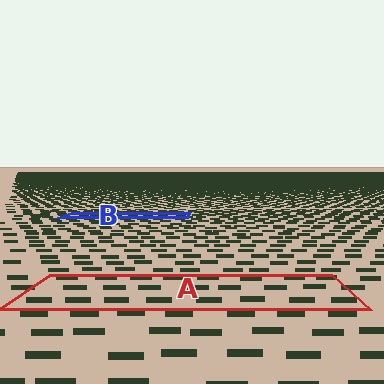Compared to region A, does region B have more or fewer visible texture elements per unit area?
Region B has more texture elements per unit area — they are packed more densely because it is farther away.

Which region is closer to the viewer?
Region A is closer. The texture elements there are larger and more spread out.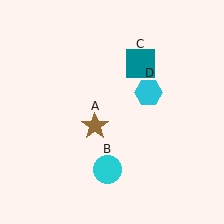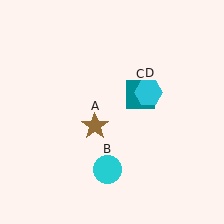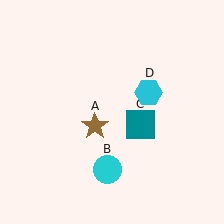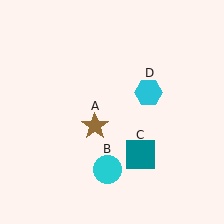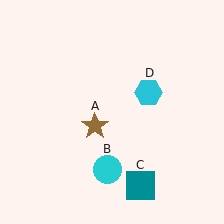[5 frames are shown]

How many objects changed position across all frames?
1 object changed position: teal square (object C).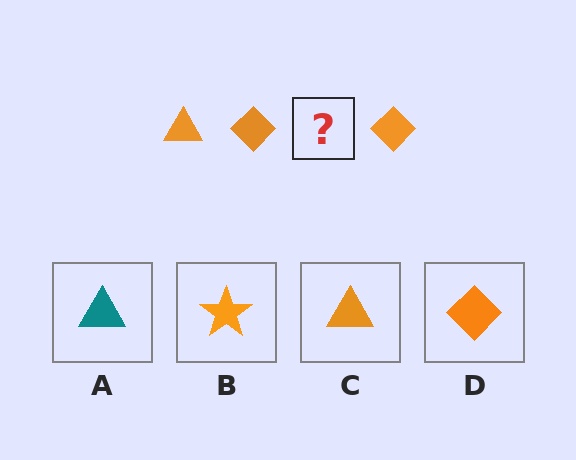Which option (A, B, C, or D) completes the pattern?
C.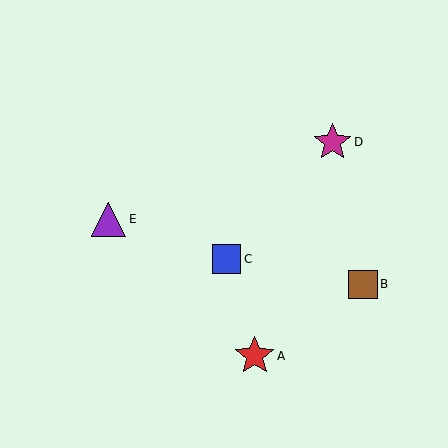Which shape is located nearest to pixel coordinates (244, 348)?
The red star (labeled A) at (255, 356) is nearest to that location.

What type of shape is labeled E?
Shape E is a purple triangle.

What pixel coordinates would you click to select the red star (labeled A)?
Click at (255, 356) to select the red star A.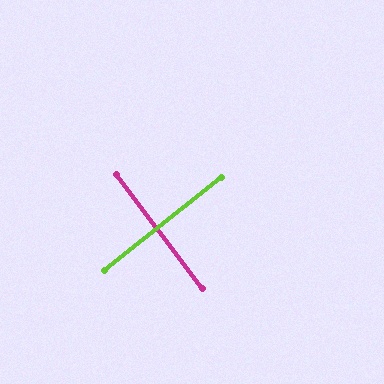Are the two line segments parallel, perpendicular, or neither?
Perpendicular — they meet at approximately 88°.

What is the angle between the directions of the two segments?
Approximately 88 degrees.